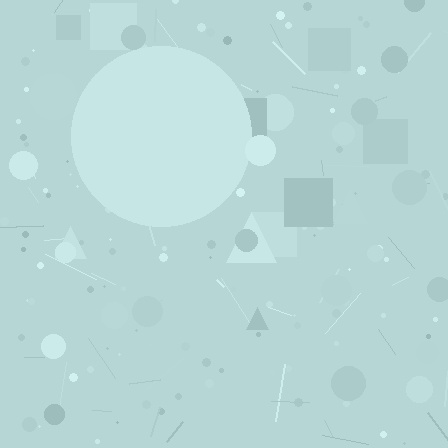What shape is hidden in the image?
A circle is hidden in the image.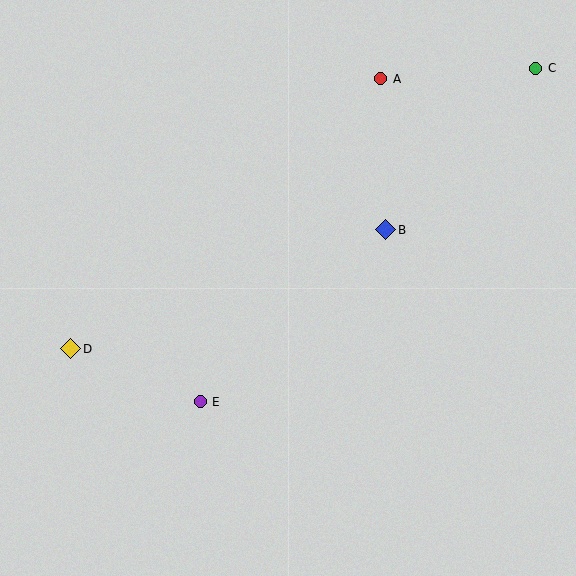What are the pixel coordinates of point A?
Point A is at (381, 79).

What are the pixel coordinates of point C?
Point C is at (536, 68).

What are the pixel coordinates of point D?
Point D is at (71, 349).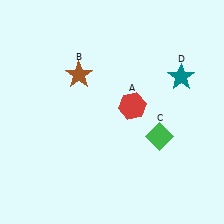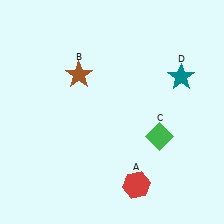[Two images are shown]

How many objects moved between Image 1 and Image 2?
1 object moved between the two images.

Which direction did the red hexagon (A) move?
The red hexagon (A) moved down.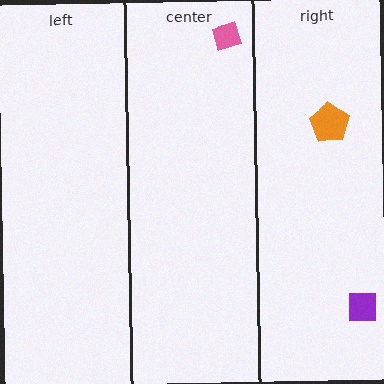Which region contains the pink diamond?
The center region.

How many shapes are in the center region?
1.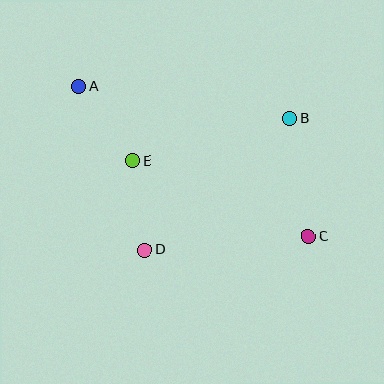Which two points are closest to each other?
Points D and E are closest to each other.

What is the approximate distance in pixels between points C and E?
The distance between C and E is approximately 191 pixels.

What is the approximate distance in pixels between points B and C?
The distance between B and C is approximately 120 pixels.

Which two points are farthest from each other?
Points A and C are farthest from each other.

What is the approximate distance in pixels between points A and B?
The distance between A and B is approximately 214 pixels.